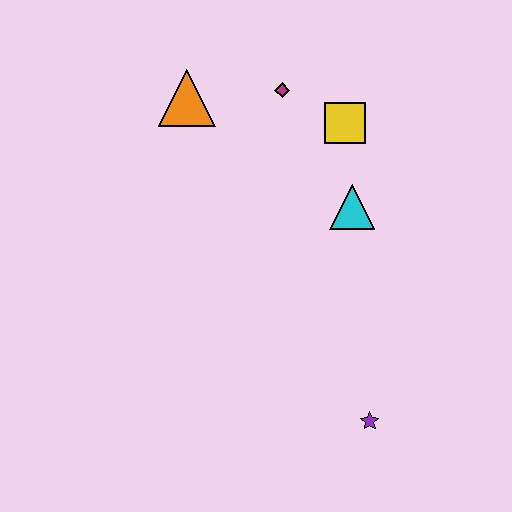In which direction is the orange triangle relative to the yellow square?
The orange triangle is to the left of the yellow square.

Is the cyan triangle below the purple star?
No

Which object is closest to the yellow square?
The magenta diamond is closest to the yellow square.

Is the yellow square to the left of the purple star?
Yes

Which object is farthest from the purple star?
The orange triangle is farthest from the purple star.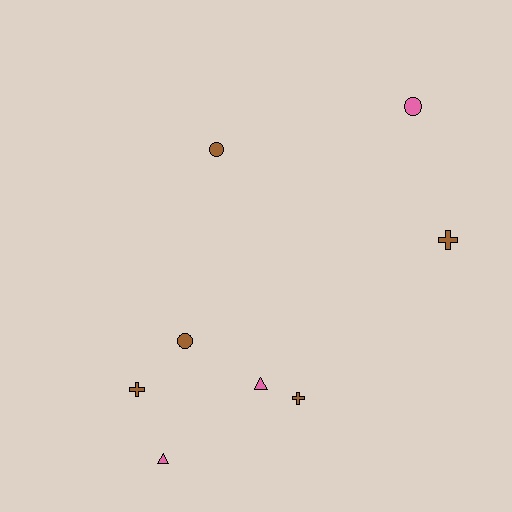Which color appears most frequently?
Brown, with 5 objects.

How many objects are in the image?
There are 8 objects.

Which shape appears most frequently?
Cross, with 3 objects.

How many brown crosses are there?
There are 3 brown crosses.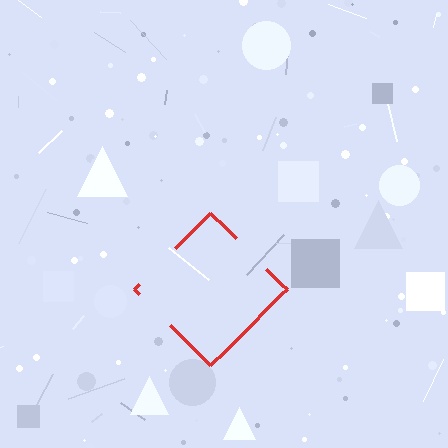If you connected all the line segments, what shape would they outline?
They would outline a diamond.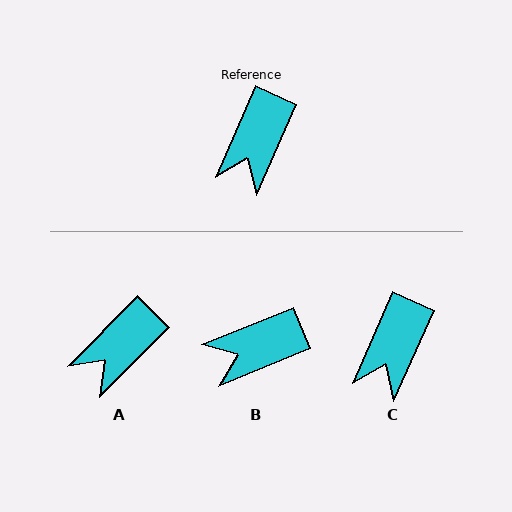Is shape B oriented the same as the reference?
No, it is off by about 44 degrees.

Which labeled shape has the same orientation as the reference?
C.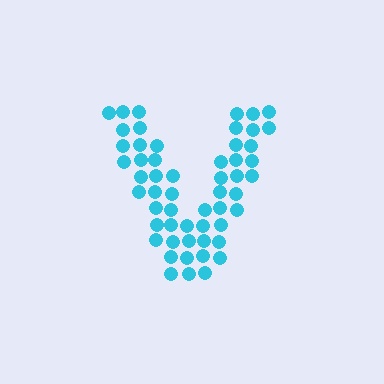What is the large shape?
The large shape is the letter V.